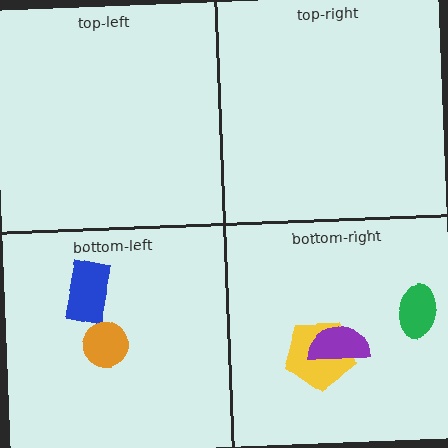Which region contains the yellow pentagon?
The bottom-right region.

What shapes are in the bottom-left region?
The blue rectangle, the orange circle.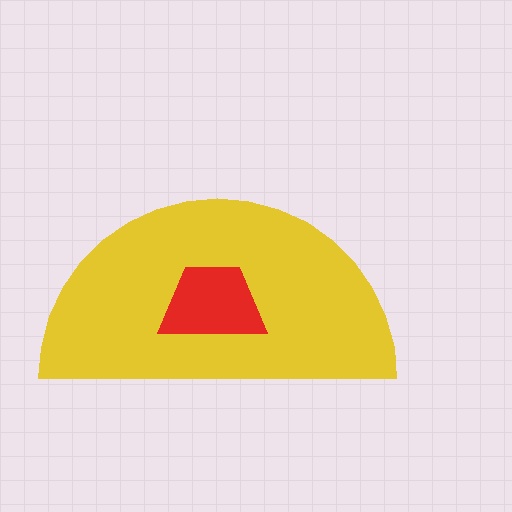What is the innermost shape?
The red trapezoid.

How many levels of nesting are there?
2.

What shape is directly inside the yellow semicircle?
The red trapezoid.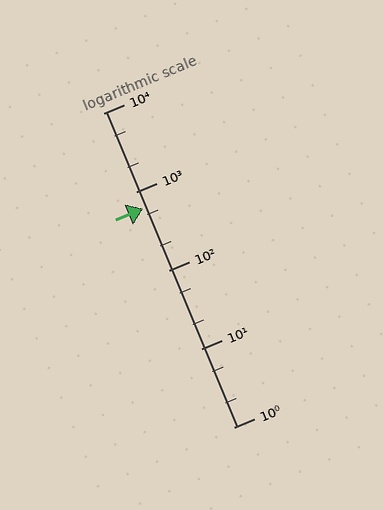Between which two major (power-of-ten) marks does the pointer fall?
The pointer is between 100 and 1000.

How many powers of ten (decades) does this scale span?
The scale spans 4 decades, from 1 to 10000.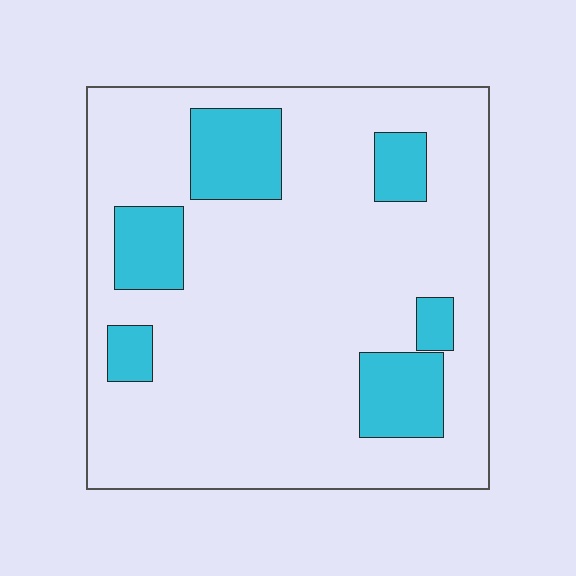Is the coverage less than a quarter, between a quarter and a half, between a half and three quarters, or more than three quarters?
Less than a quarter.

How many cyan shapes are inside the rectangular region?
6.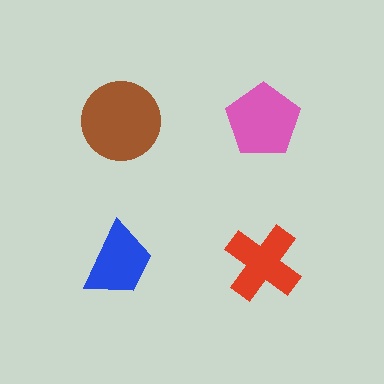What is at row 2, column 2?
A red cross.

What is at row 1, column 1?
A brown circle.